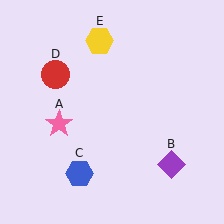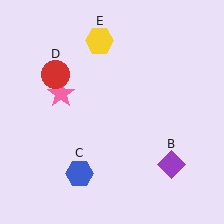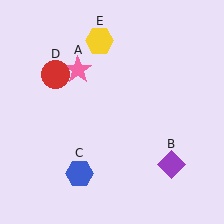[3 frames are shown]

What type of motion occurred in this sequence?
The pink star (object A) rotated clockwise around the center of the scene.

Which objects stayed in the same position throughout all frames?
Purple diamond (object B) and blue hexagon (object C) and red circle (object D) and yellow hexagon (object E) remained stationary.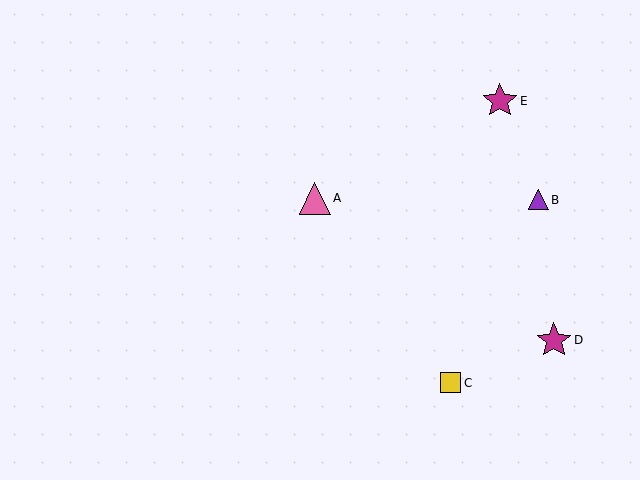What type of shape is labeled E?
Shape E is a magenta star.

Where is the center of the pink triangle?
The center of the pink triangle is at (315, 198).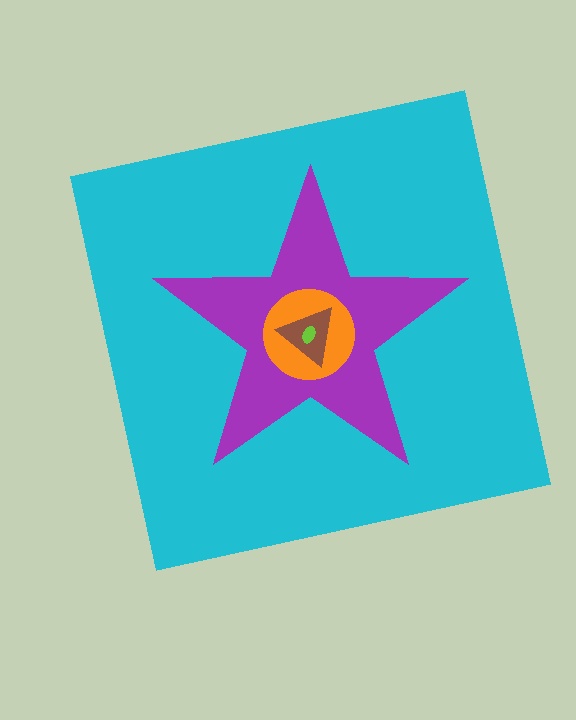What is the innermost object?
The lime ellipse.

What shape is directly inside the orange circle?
The brown triangle.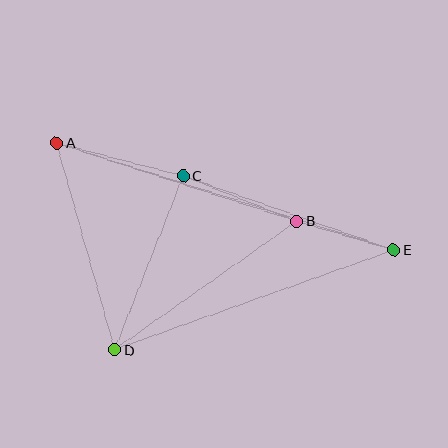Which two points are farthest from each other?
Points A and E are farthest from each other.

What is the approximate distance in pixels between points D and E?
The distance between D and E is approximately 297 pixels.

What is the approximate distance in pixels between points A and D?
The distance between A and D is approximately 215 pixels.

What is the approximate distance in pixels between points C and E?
The distance between C and E is approximately 224 pixels.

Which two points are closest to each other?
Points B and E are closest to each other.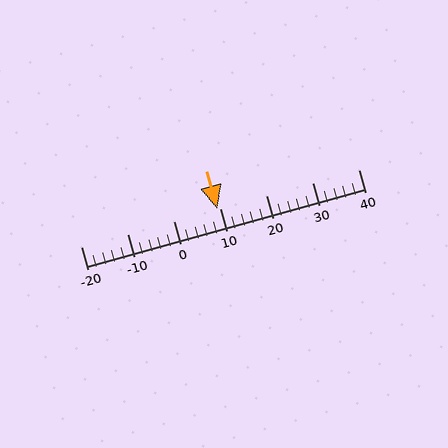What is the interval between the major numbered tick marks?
The major tick marks are spaced 10 units apart.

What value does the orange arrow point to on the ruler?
The orange arrow points to approximately 9.